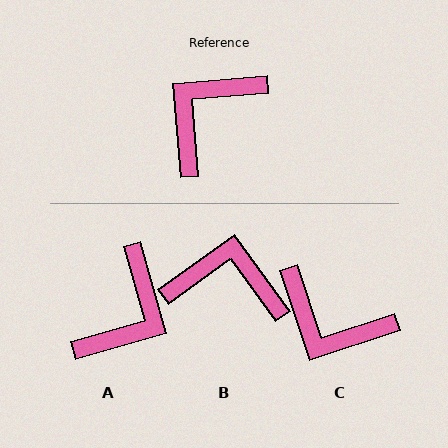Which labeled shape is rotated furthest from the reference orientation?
A, about 169 degrees away.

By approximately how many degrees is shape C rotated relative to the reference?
Approximately 104 degrees counter-clockwise.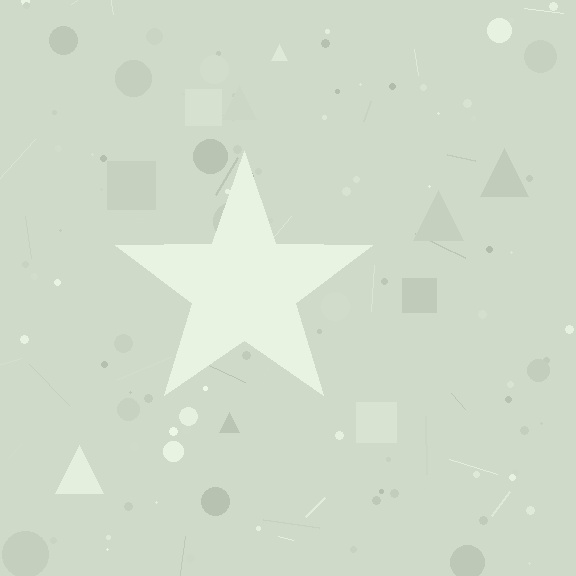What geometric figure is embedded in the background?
A star is embedded in the background.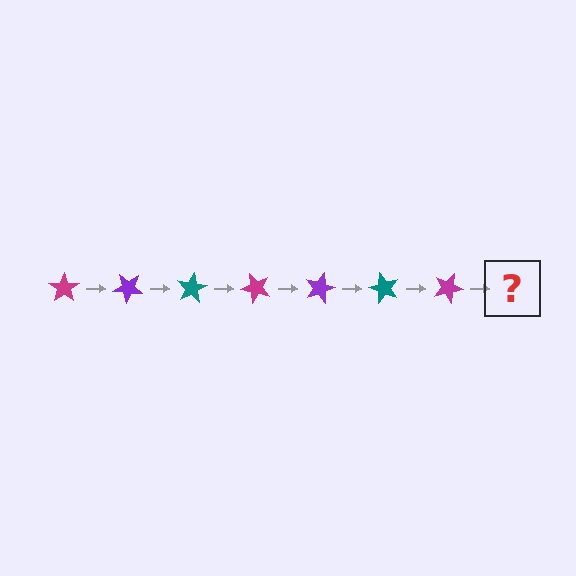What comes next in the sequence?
The next element should be a purple star, rotated 280 degrees from the start.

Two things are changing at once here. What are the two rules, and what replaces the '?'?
The two rules are that it rotates 40 degrees each step and the color cycles through magenta, purple, and teal. The '?' should be a purple star, rotated 280 degrees from the start.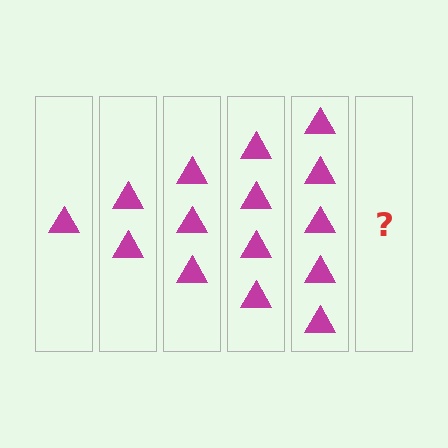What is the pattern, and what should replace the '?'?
The pattern is that each step adds one more triangle. The '?' should be 6 triangles.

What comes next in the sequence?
The next element should be 6 triangles.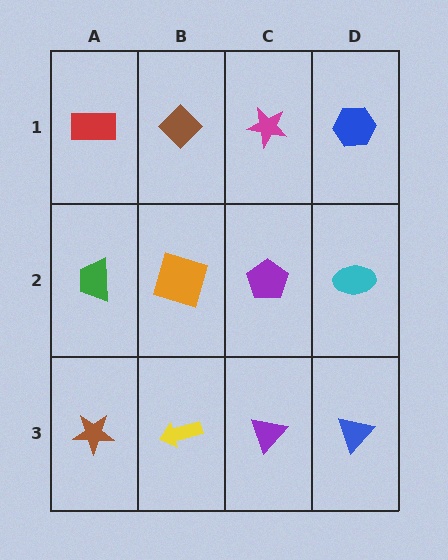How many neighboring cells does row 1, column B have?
3.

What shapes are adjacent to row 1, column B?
An orange square (row 2, column B), a red rectangle (row 1, column A), a magenta star (row 1, column C).